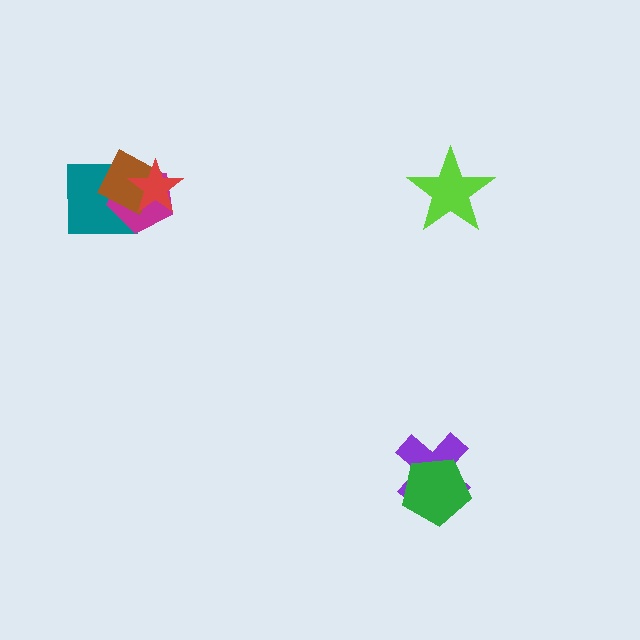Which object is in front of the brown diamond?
The red star is in front of the brown diamond.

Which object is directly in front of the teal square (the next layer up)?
The magenta pentagon is directly in front of the teal square.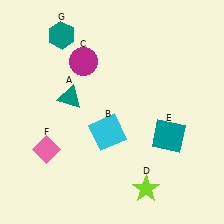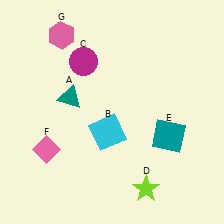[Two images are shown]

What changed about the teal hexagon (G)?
In Image 1, G is teal. In Image 2, it changed to pink.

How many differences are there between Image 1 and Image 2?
There is 1 difference between the two images.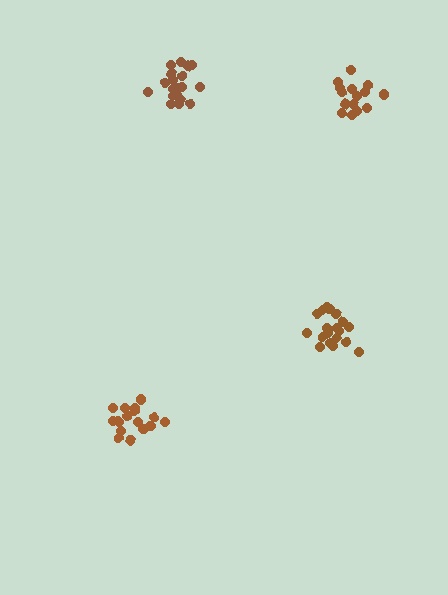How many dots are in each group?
Group 1: 20 dots, Group 2: 19 dots, Group 3: 17 dots, Group 4: 15 dots (71 total).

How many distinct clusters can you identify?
There are 4 distinct clusters.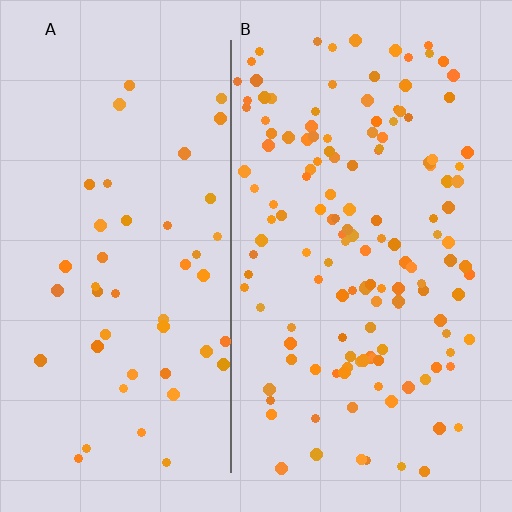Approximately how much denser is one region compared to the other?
Approximately 3.0× — region B over region A.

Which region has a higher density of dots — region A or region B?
B (the right).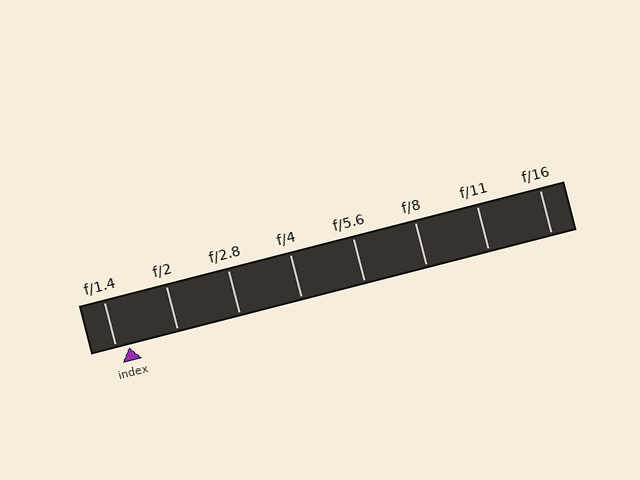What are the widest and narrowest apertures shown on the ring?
The widest aperture shown is f/1.4 and the narrowest is f/16.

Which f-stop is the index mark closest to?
The index mark is closest to f/1.4.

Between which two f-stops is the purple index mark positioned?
The index mark is between f/1.4 and f/2.